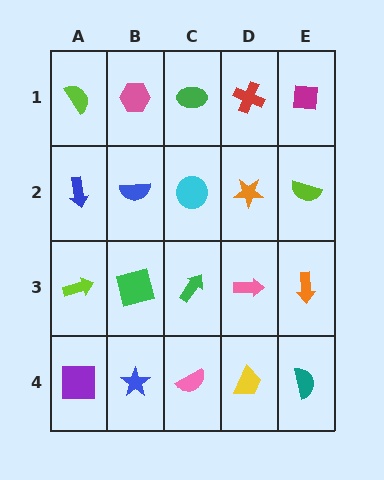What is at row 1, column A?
A lime semicircle.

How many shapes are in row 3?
5 shapes.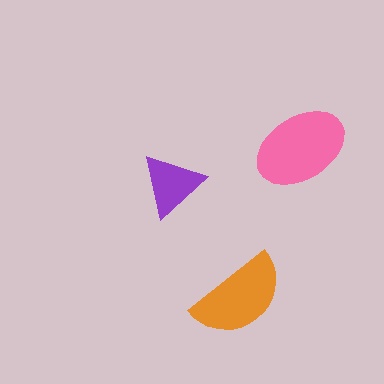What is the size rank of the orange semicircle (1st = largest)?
2nd.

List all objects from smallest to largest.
The purple triangle, the orange semicircle, the pink ellipse.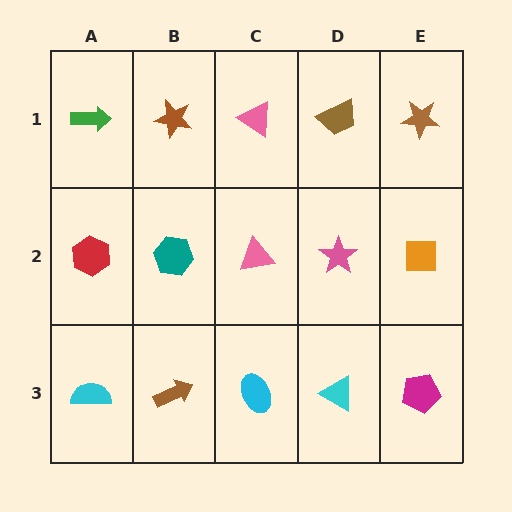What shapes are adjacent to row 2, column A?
A green arrow (row 1, column A), a cyan semicircle (row 3, column A), a teal hexagon (row 2, column B).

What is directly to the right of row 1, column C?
A brown trapezoid.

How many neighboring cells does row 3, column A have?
2.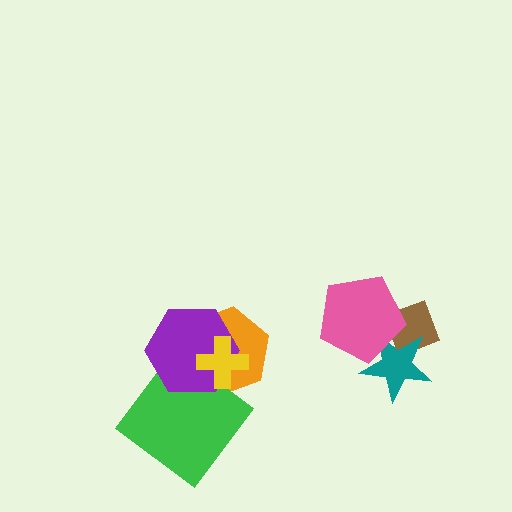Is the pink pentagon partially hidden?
No, no other shape covers it.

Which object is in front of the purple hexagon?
The yellow cross is in front of the purple hexagon.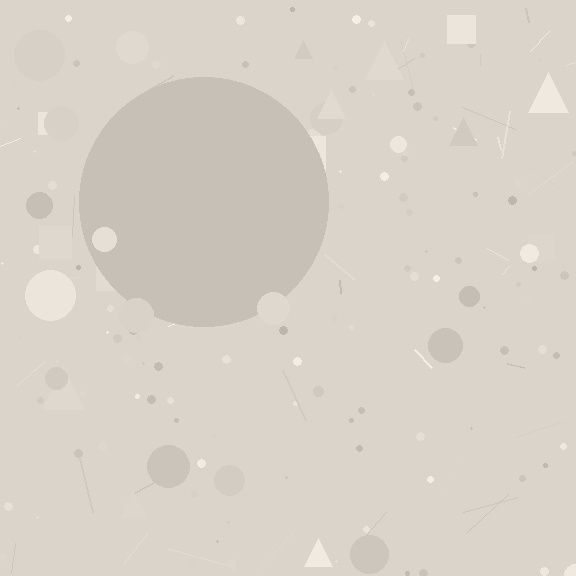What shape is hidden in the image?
A circle is hidden in the image.